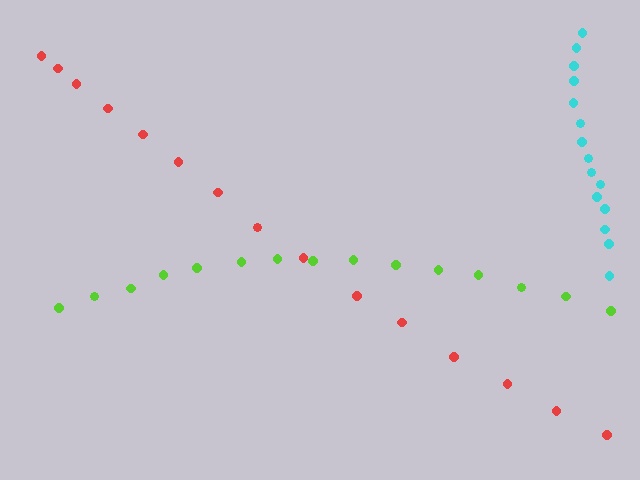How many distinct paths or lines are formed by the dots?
There are 3 distinct paths.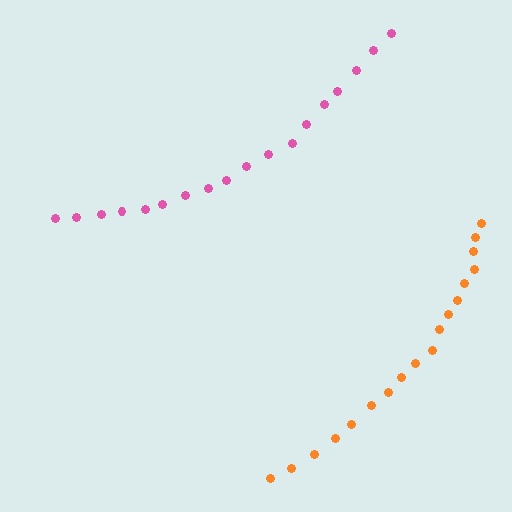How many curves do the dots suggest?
There are 2 distinct paths.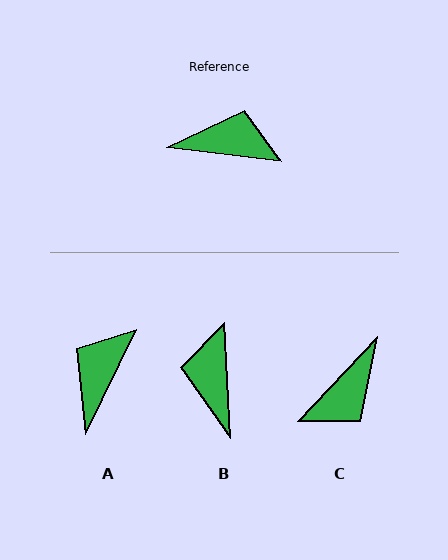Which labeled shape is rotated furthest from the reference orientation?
C, about 126 degrees away.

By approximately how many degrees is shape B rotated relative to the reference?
Approximately 100 degrees counter-clockwise.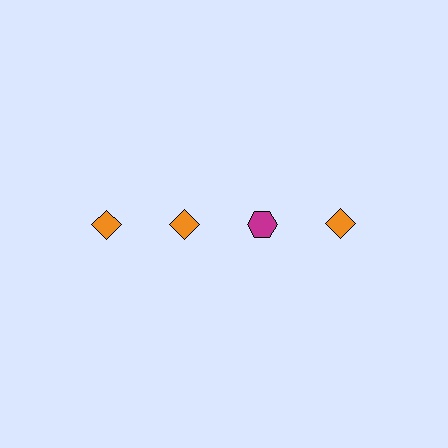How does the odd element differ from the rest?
It differs in both color (magenta instead of orange) and shape (hexagon instead of diamond).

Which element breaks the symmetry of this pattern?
The magenta hexagon in the top row, center column breaks the symmetry. All other shapes are orange diamonds.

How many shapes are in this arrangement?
There are 4 shapes arranged in a grid pattern.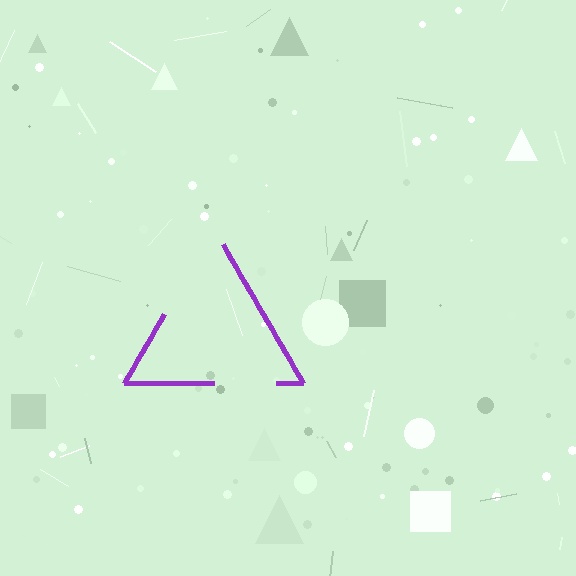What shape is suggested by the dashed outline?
The dashed outline suggests a triangle.